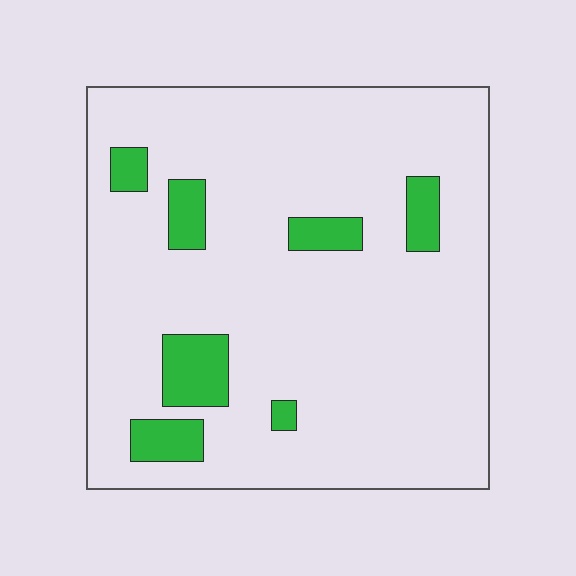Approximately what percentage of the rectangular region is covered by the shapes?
Approximately 10%.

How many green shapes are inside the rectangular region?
7.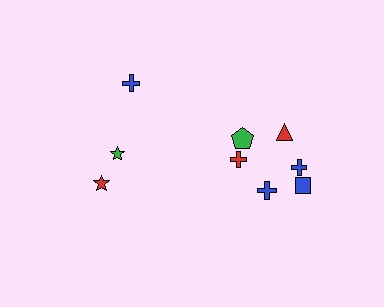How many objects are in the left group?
There are 3 objects.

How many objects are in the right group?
There are 6 objects.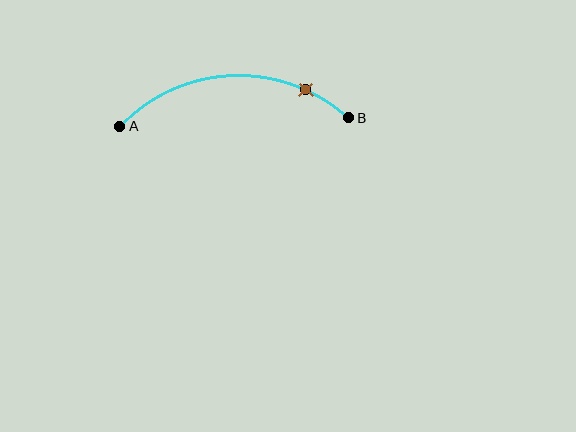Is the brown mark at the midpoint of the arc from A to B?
No. The brown mark lies on the arc but is closer to endpoint B. The arc midpoint would be at the point on the curve equidistant along the arc from both A and B.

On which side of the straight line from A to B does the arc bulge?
The arc bulges above the straight line connecting A and B.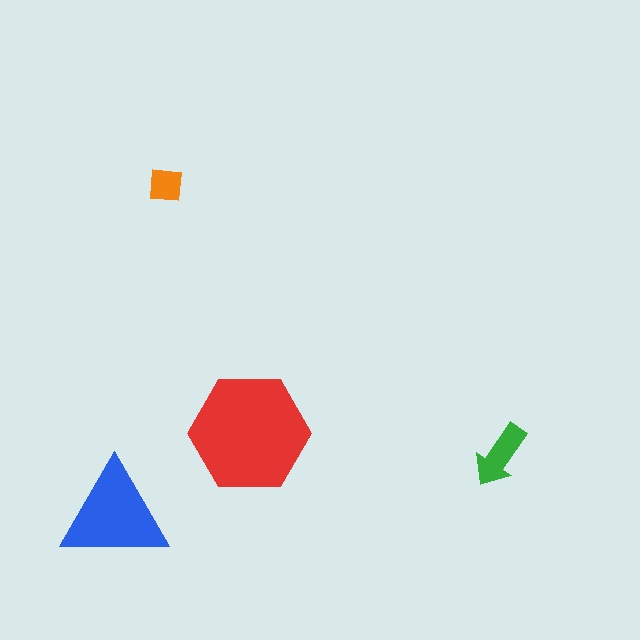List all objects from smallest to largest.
The orange square, the green arrow, the blue triangle, the red hexagon.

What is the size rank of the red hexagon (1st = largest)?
1st.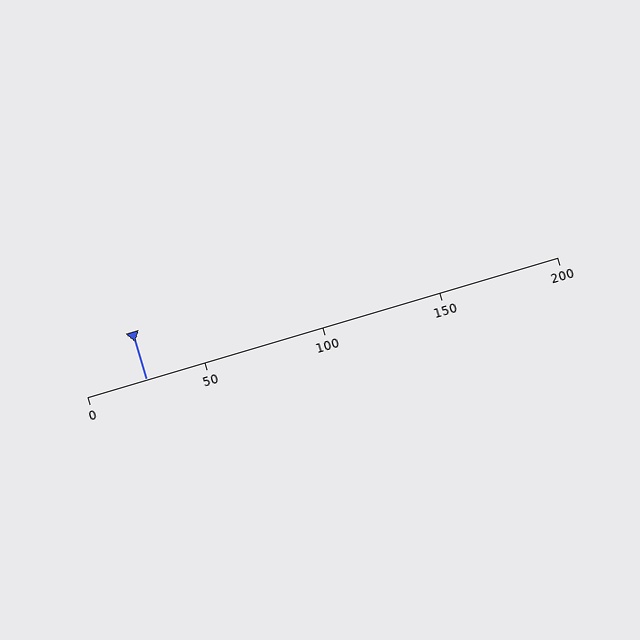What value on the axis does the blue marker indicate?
The marker indicates approximately 25.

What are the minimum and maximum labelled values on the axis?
The axis runs from 0 to 200.